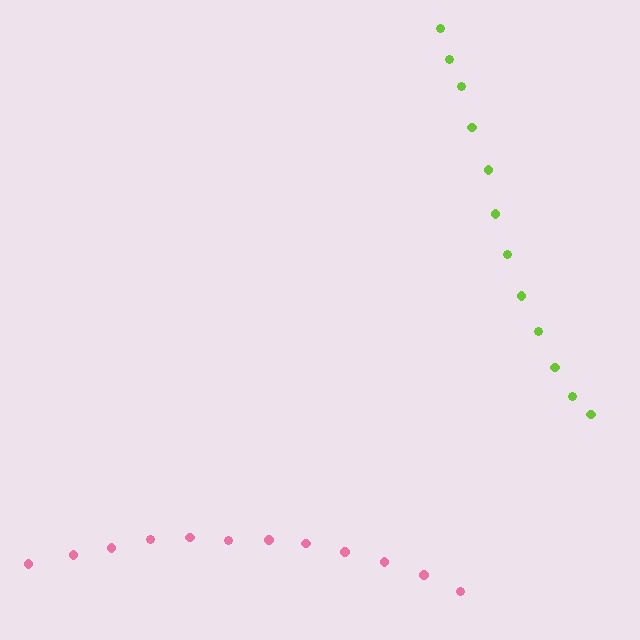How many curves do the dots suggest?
There are 2 distinct paths.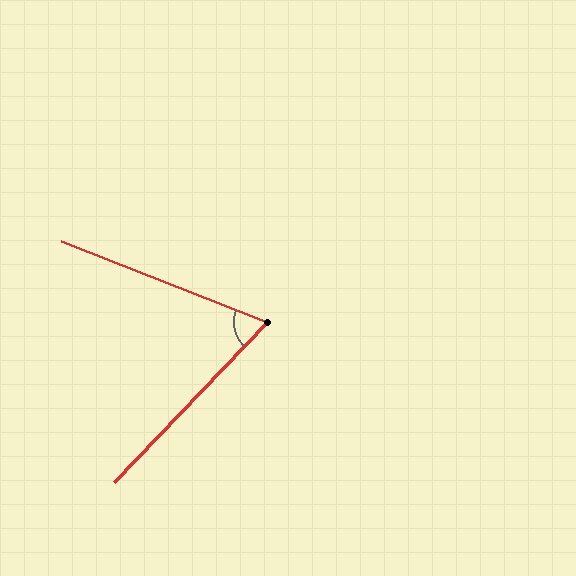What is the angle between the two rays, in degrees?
Approximately 68 degrees.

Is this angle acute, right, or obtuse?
It is acute.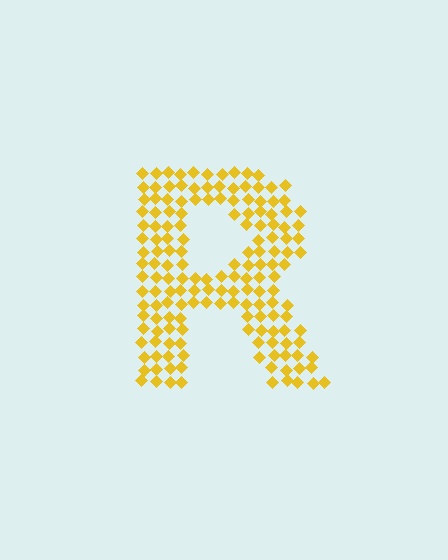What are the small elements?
The small elements are diamonds.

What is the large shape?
The large shape is the letter R.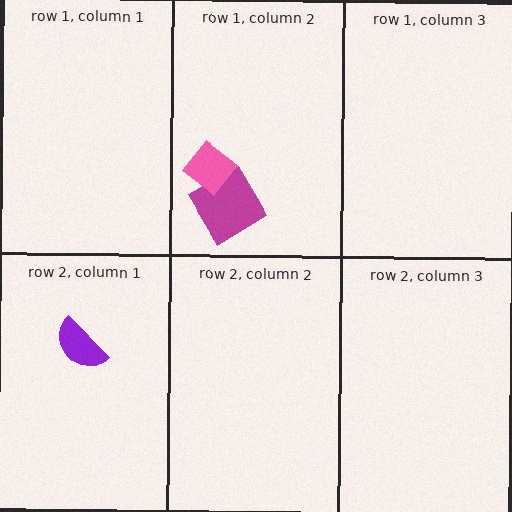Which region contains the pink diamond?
The row 1, column 2 region.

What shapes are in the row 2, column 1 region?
The purple semicircle.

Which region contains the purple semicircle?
The row 2, column 1 region.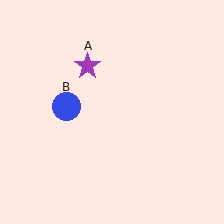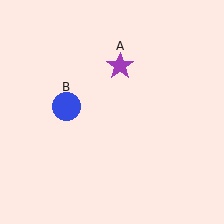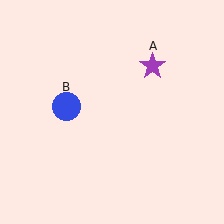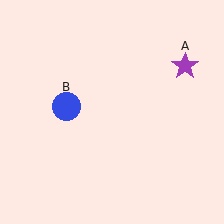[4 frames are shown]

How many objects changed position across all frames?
1 object changed position: purple star (object A).